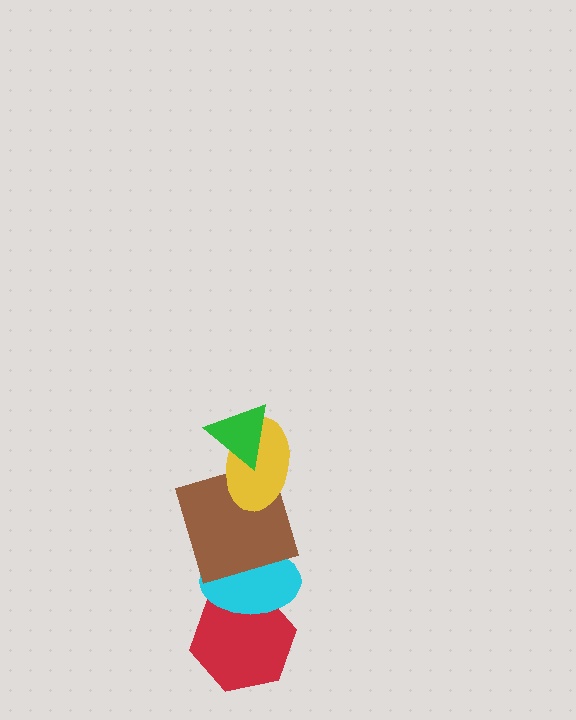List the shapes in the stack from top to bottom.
From top to bottom: the green triangle, the yellow ellipse, the brown square, the cyan ellipse, the red hexagon.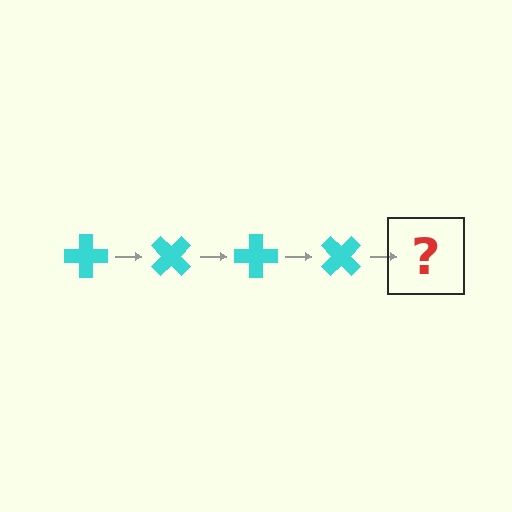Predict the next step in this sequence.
The next step is a cyan cross rotated 180 degrees.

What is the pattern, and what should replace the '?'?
The pattern is that the cross rotates 45 degrees each step. The '?' should be a cyan cross rotated 180 degrees.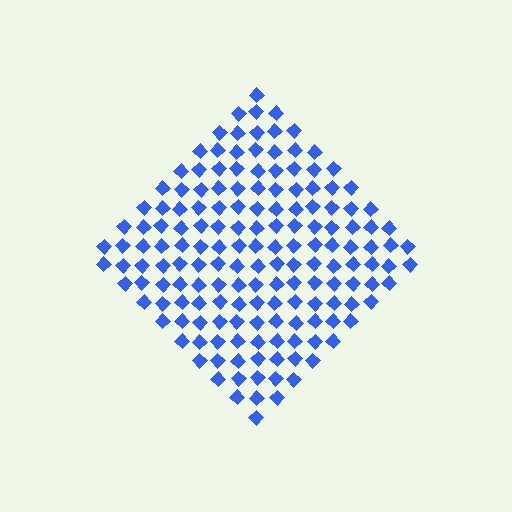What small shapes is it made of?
It is made of small diamonds.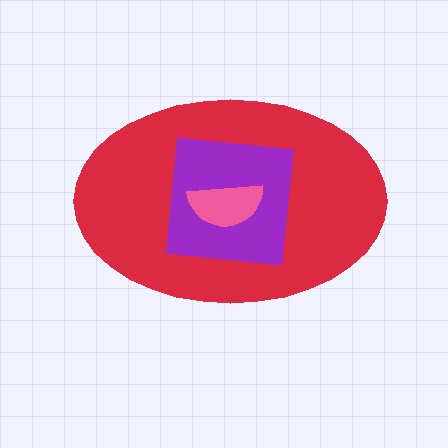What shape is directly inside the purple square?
The pink semicircle.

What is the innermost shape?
The pink semicircle.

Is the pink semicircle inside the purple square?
Yes.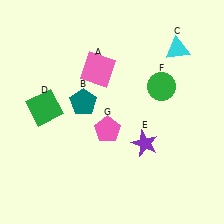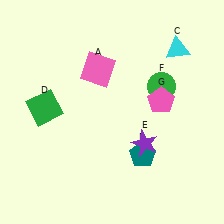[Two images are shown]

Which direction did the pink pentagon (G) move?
The pink pentagon (G) moved right.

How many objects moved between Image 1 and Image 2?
2 objects moved between the two images.